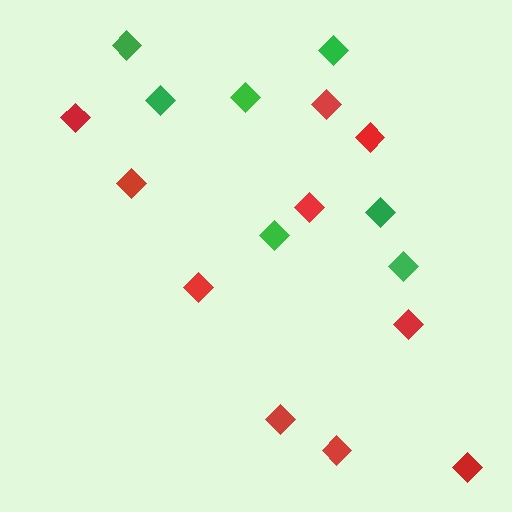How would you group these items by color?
There are 2 groups: one group of red diamonds (10) and one group of green diamonds (7).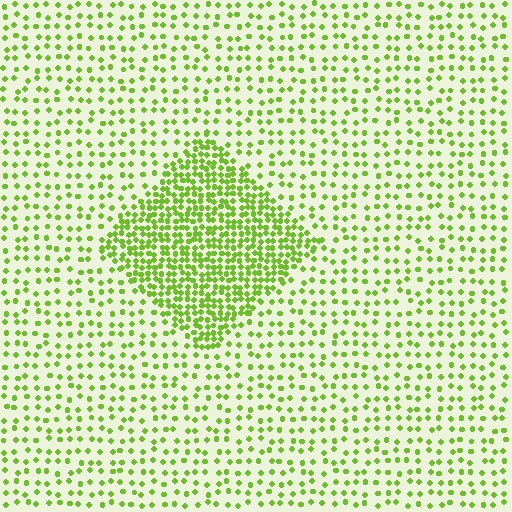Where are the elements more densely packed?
The elements are more densely packed inside the diamond boundary.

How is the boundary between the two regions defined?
The boundary is defined by a change in element density (approximately 2.6x ratio). All elements are the same color, size, and shape.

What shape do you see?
I see a diamond.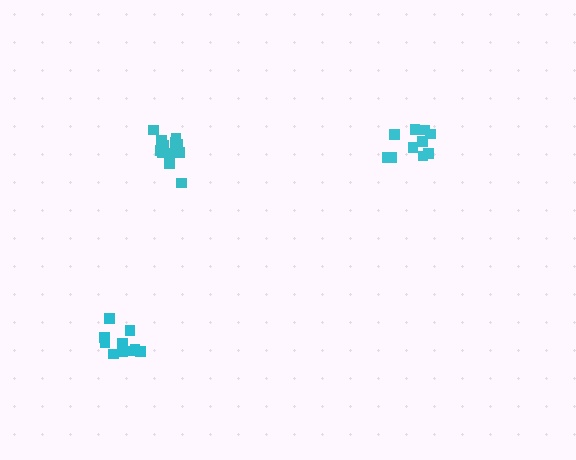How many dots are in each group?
Group 1: 13 dots, Group 2: 10 dots, Group 3: 10 dots (33 total).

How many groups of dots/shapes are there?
There are 3 groups.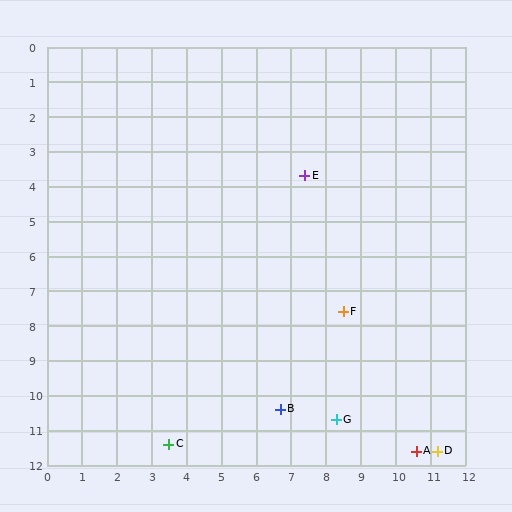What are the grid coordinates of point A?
Point A is at approximately (10.6, 11.6).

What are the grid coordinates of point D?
Point D is at approximately (11.2, 11.6).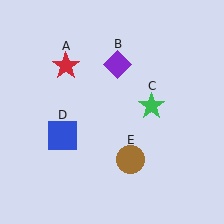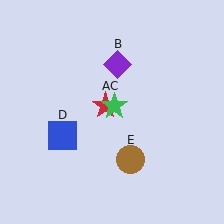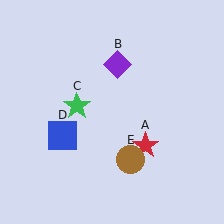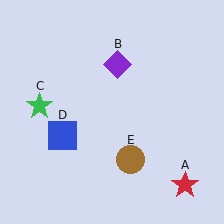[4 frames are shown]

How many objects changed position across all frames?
2 objects changed position: red star (object A), green star (object C).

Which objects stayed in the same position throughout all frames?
Purple diamond (object B) and blue square (object D) and brown circle (object E) remained stationary.